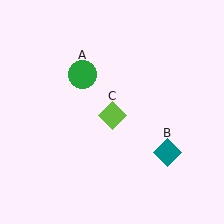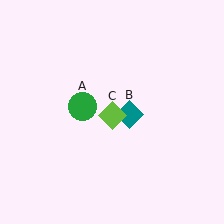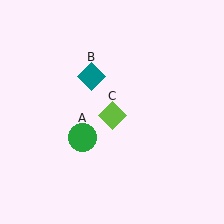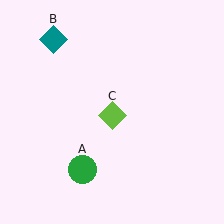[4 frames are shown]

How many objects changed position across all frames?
2 objects changed position: green circle (object A), teal diamond (object B).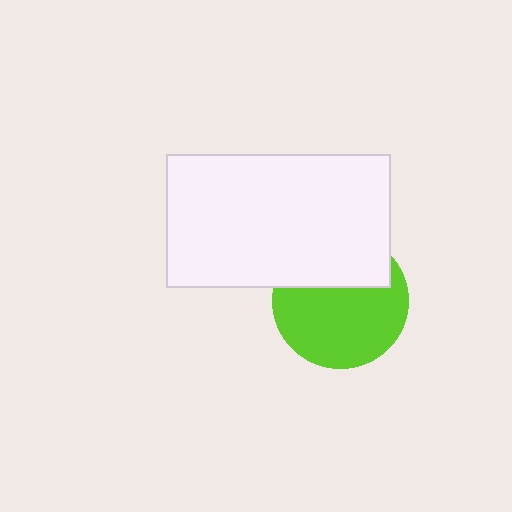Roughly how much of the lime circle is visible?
About half of it is visible (roughly 65%).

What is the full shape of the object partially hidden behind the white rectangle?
The partially hidden object is a lime circle.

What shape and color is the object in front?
The object in front is a white rectangle.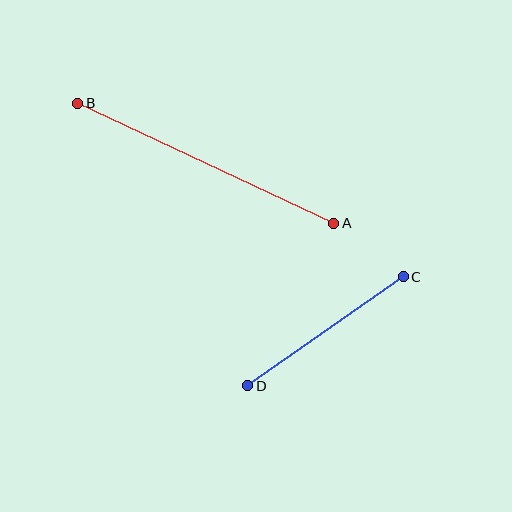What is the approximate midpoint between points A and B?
The midpoint is at approximately (206, 163) pixels.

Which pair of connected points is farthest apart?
Points A and B are farthest apart.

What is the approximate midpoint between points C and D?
The midpoint is at approximately (326, 331) pixels.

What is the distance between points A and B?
The distance is approximately 283 pixels.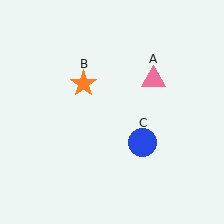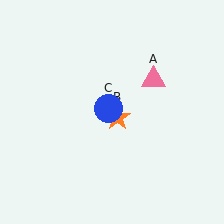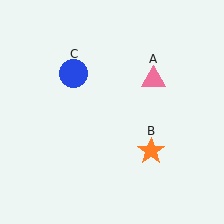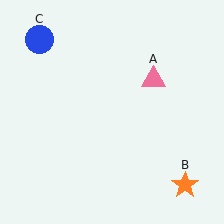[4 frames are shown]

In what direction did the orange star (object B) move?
The orange star (object B) moved down and to the right.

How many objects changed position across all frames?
2 objects changed position: orange star (object B), blue circle (object C).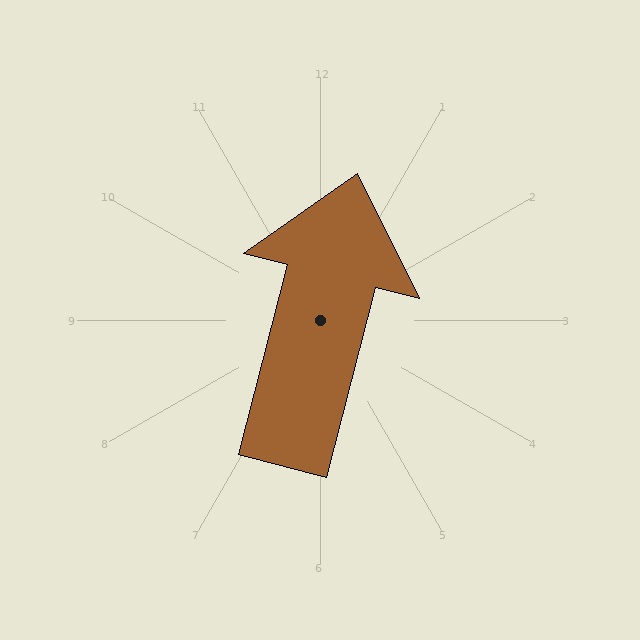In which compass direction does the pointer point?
North.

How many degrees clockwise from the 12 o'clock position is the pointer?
Approximately 14 degrees.